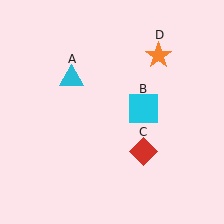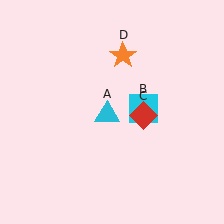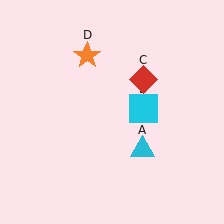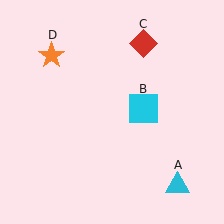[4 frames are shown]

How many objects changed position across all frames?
3 objects changed position: cyan triangle (object A), red diamond (object C), orange star (object D).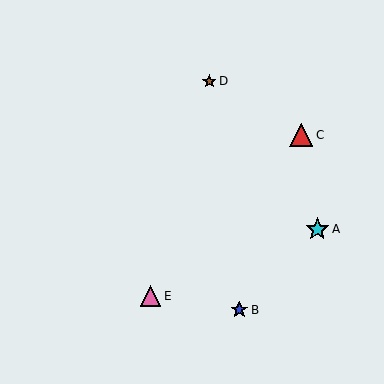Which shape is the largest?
The red triangle (labeled C) is the largest.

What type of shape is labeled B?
Shape B is a blue star.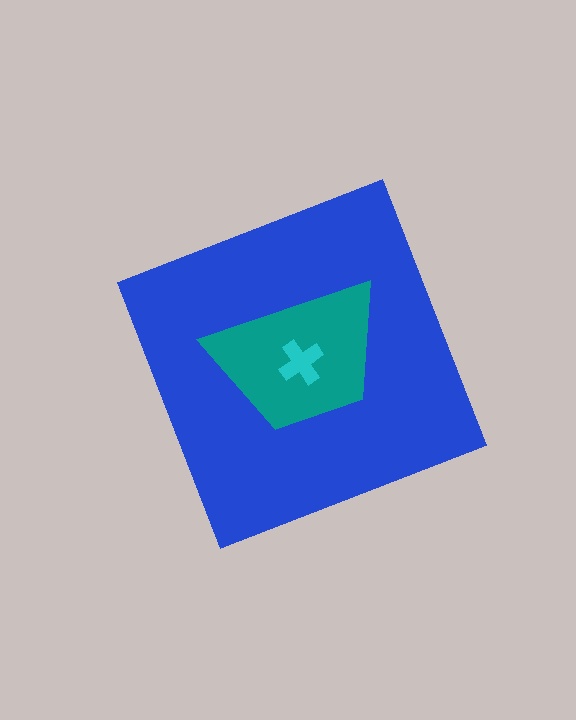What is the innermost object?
The cyan cross.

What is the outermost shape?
The blue diamond.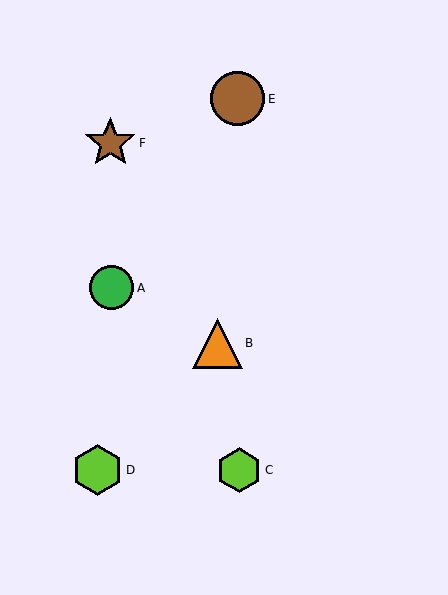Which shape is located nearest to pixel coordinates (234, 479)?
The lime hexagon (labeled C) at (239, 470) is nearest to that location.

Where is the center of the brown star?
The center of the brown star is at (110, 143).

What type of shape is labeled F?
Shape F is a brown star.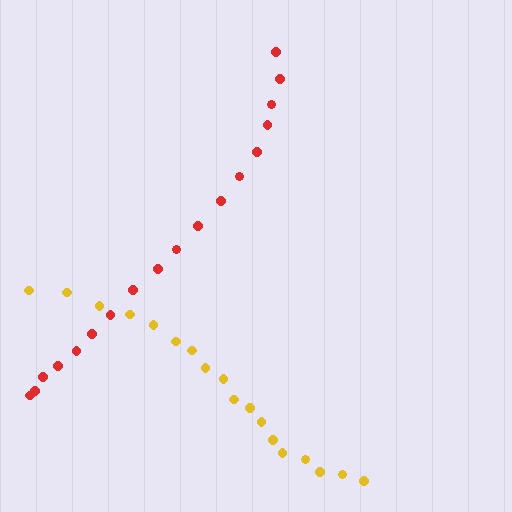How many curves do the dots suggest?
There are 2 distinct paths.